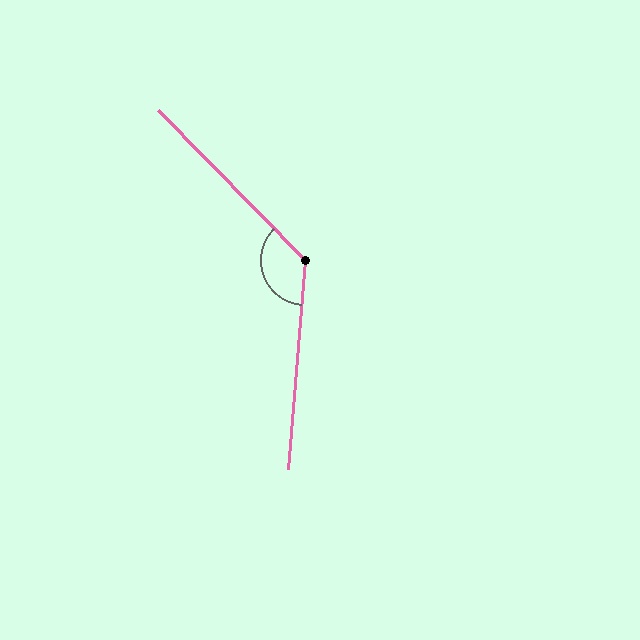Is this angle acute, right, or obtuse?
It is obtuse.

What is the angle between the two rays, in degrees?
Approximately 131 degrees.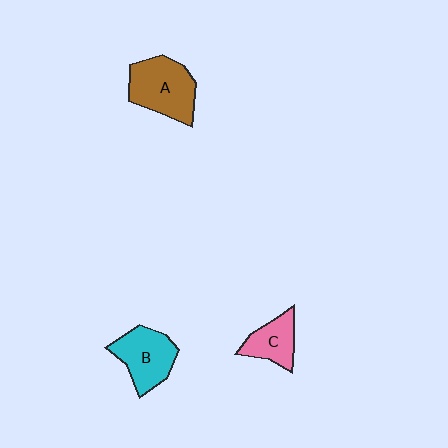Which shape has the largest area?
Shape A (brown).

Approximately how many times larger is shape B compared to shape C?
Approximately 1.4 times.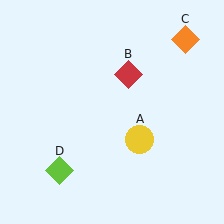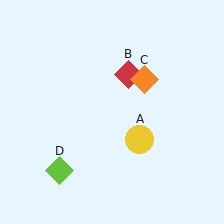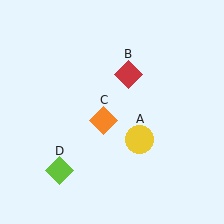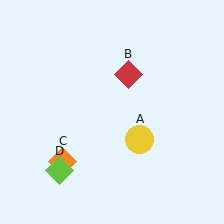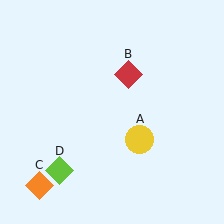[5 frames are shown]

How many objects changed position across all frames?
1 object changed position: orange diamond (object C).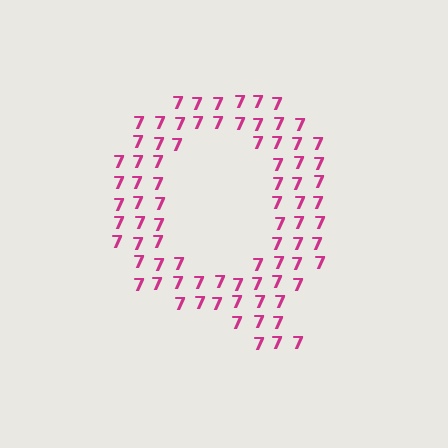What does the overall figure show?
The overall figure shows the letter Q.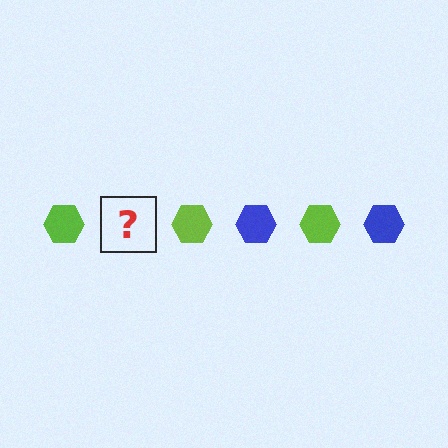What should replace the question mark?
The question mark should be replaced with a blue hexagon.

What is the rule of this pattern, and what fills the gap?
The rule is that the pattern cycles through lime, blue hexagons. The gap should be filled with a blue hexagon.